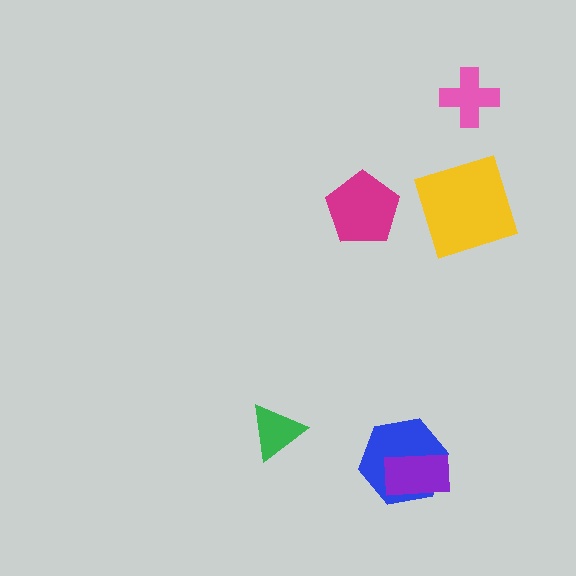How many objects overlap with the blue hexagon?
1 object overlaps with the blue hexagon.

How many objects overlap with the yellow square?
0 objects overlap with the yellow square.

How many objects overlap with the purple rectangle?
1 object overlaps with the purple rectangle.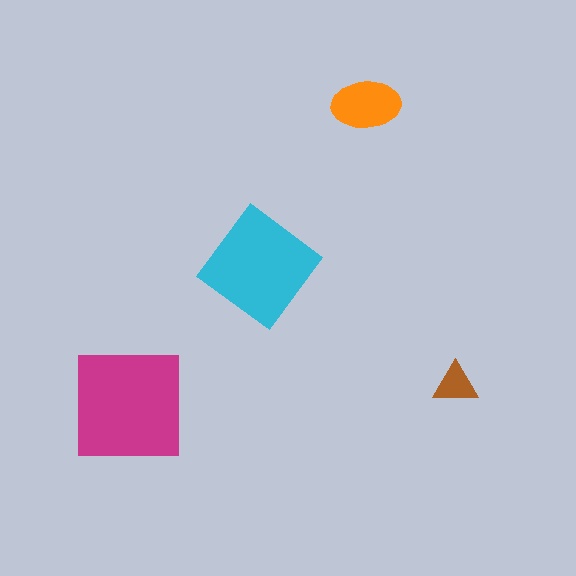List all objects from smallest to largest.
The brown triangle, the orange ellipse, the cyan diamond, the magenta square.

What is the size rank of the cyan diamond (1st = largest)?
2nd.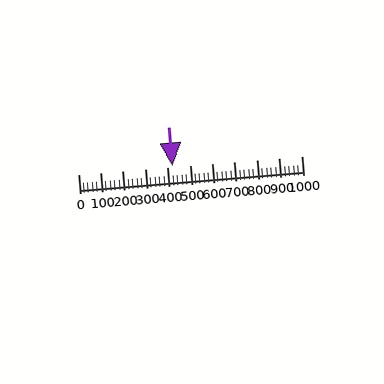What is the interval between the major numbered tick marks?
The major tick marks are spaced 100 units apart.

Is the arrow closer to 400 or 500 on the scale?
The arrow is closer to 400.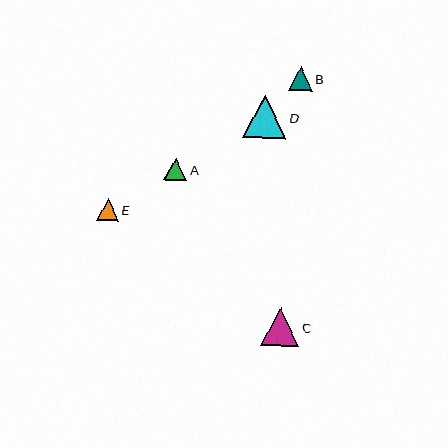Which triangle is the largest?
Triangle D is the largest with a size of approximately 43 pixels.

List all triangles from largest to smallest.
From largest to smallest: D, C, B, A, E.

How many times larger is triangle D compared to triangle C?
Triangle D is approximately 1.1 times the size of triangle C.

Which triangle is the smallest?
Triangle E is the smallest with a size of approximately 22 pixels.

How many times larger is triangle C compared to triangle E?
Triangle C is approximately 1.7 times the size of triangle E.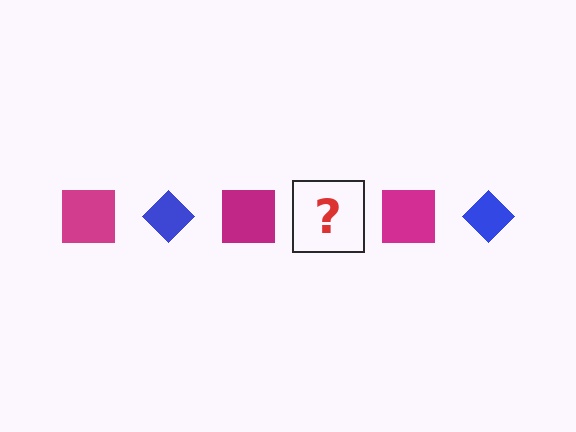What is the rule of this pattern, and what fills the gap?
The rule is that the pattern alternates between magenta square and blue diamond. The gap should be filled with a blue diamond.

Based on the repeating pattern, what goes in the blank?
The blank should be a blue diamond.